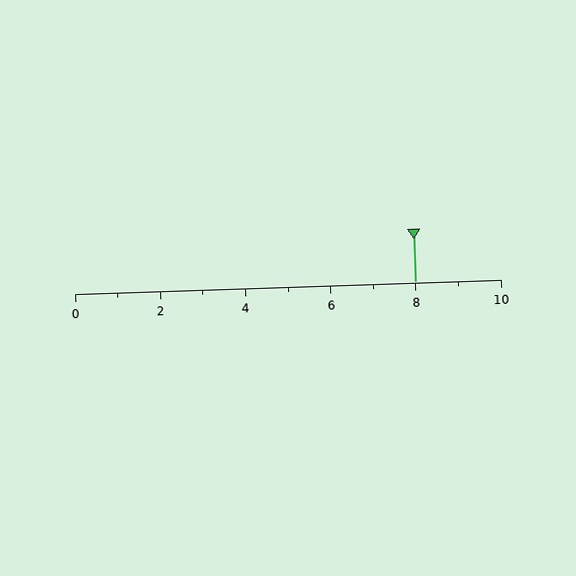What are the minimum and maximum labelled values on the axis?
The axis runs from 0 to 10.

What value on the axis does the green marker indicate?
The marker indicates approximately 8.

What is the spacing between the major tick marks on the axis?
The major ticks are spaced 2 apart.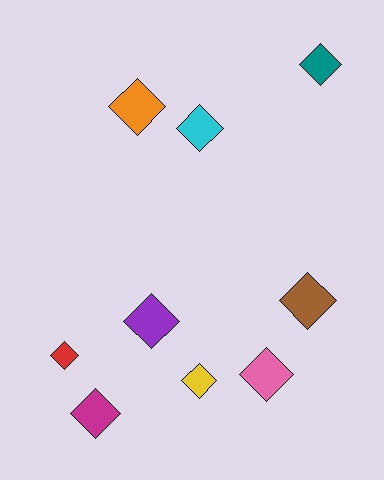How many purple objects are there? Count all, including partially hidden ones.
There is 1 purple object.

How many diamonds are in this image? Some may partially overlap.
There are 9 diamonds.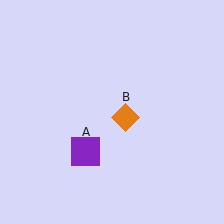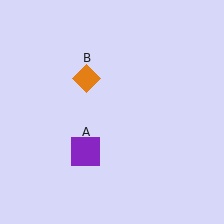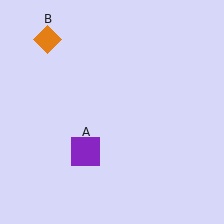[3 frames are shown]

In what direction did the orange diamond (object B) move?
The orange diamond (object B) moved up and to the left.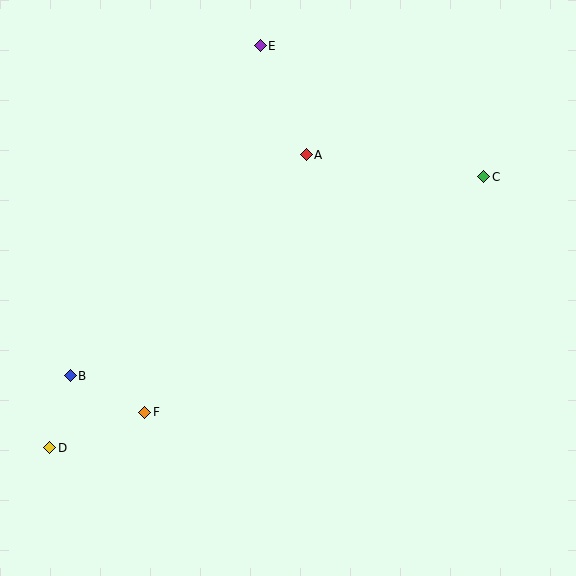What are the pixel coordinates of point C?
Point C is at (484, 177).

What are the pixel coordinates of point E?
Point E is at (260, 46).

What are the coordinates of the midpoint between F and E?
The midpoint between F and E is at (203, 229).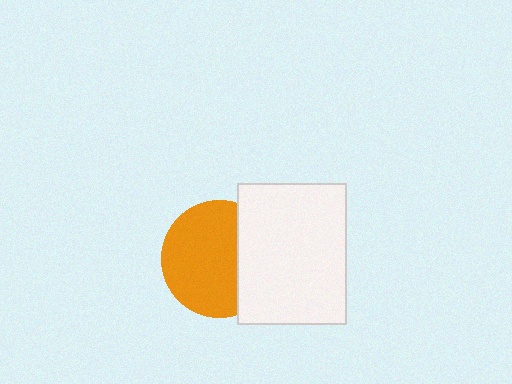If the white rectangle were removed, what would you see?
You would see the complete orange circle.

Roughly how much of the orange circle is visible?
Most of it is visible (roughly 69%).